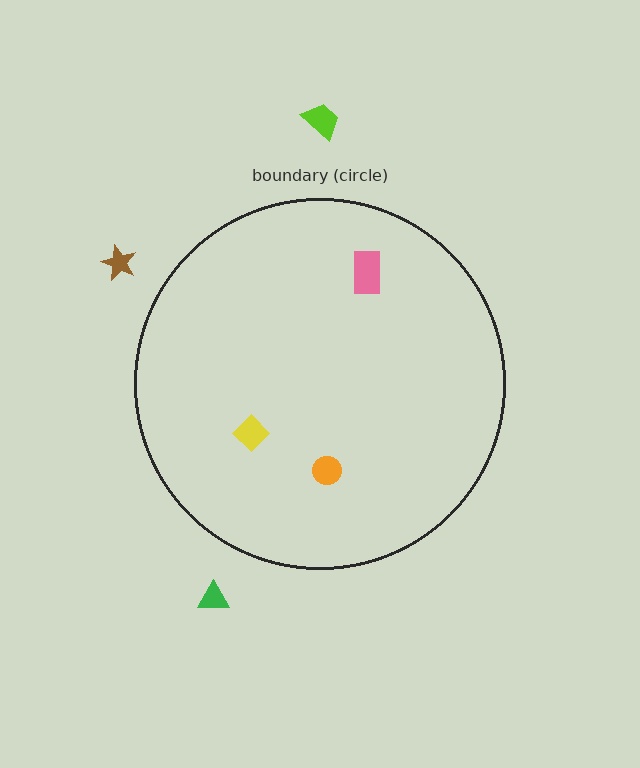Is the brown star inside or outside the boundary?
Outside.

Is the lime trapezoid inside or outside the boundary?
Outside.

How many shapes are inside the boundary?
3 inside, 3 outside.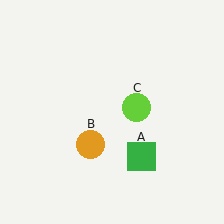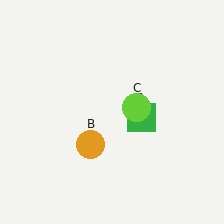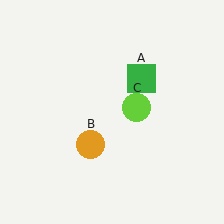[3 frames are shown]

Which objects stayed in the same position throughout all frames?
Orange circle (object B) and lime circle (object C) remained stationary.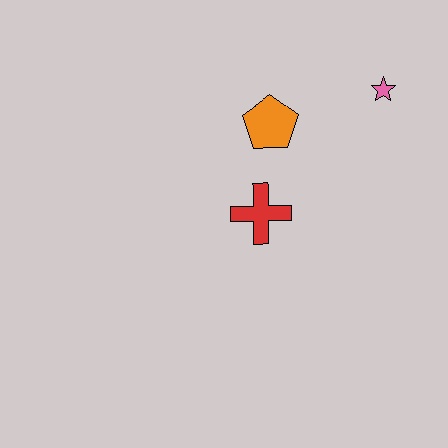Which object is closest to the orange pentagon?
The red cross is closest to the orange pentagon.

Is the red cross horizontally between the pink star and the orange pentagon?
No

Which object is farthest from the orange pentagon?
The pink star is farthest from the orange pentagon.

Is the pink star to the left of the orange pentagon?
No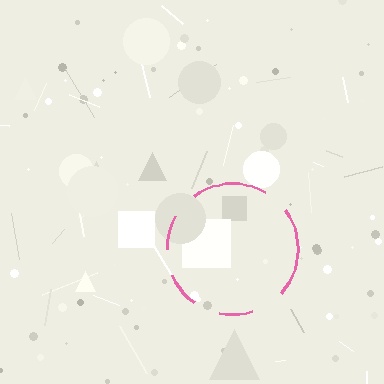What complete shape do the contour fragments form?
The contour fragments form a circle.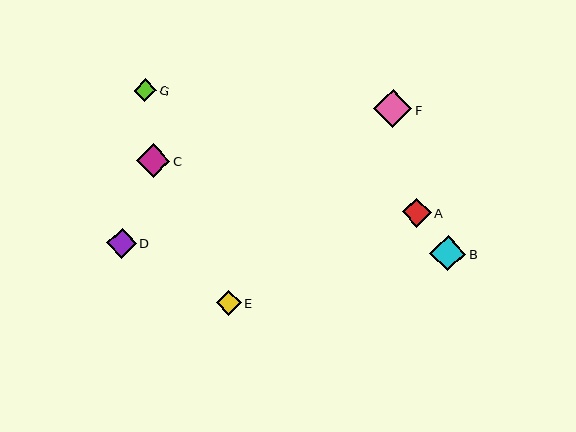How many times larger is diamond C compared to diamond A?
Diamond C is approximately 1.2 times the size of diamond A.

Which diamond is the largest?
Diamond F is the largest with a size of approximately 39 pixels.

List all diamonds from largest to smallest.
From largest to smallest: F, B, C, D, A, E, G.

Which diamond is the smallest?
Diamond G is the smallest with a size of approximately 22 pixels.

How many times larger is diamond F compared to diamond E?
Diamond F is approximately 1.6 times the size of diamond E.